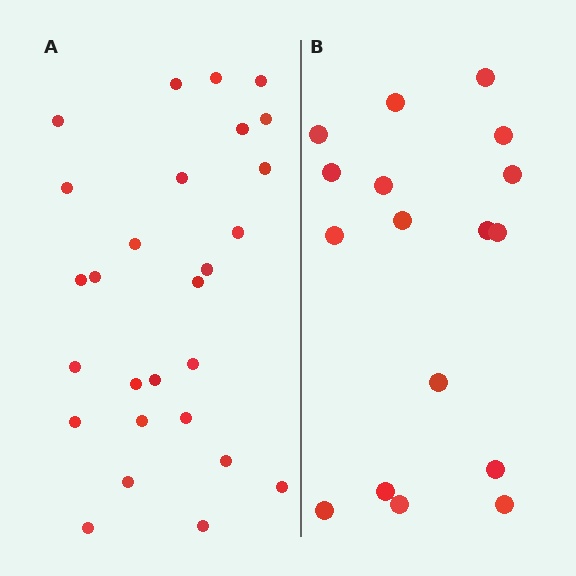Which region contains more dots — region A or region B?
Region A (the left region) has more dots.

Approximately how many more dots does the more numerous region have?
Region A has roughly 10 or so more dots than region B.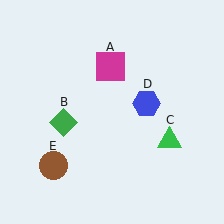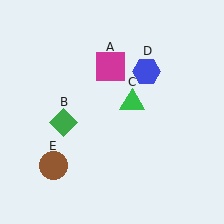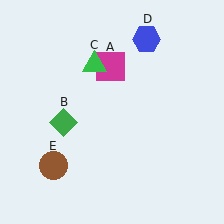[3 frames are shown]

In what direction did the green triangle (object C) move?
The green triangle (object C) moved up and to the left.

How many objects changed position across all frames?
2 objects changed position: green triangle (object C), blue hexagon (object D).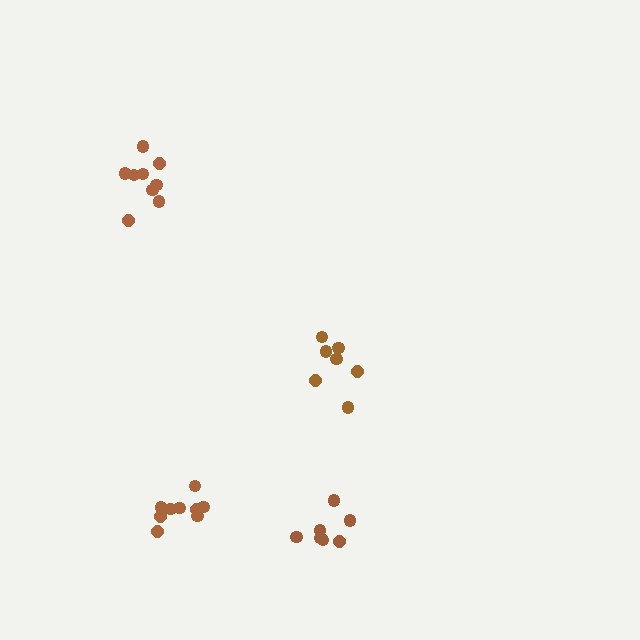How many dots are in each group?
Group 1: 9 dots, Group 2: 7 dots, Group 3: 9 dots, Group 4: 8 dots (33 total).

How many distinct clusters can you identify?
There are 4 distinct clusters.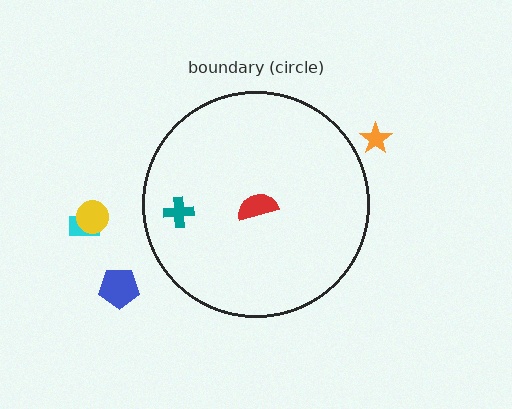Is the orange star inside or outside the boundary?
Outside.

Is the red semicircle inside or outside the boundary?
Inside.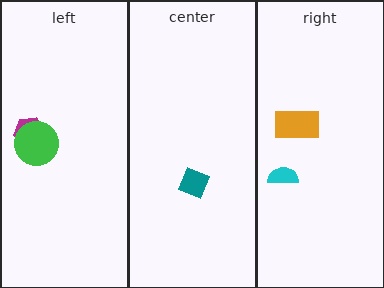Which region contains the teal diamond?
The center region.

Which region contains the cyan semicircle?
The right region.